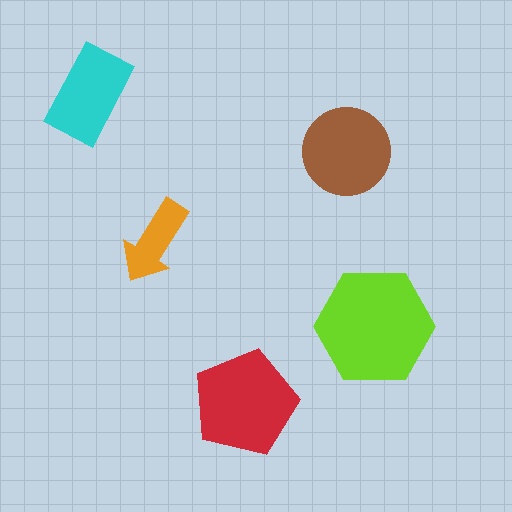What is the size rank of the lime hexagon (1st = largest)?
1st.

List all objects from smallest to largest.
The orange arrow, the cyan rectangle, the brown circle, the red pentagon, the lime hexagon.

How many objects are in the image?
There are 5 objects in the image.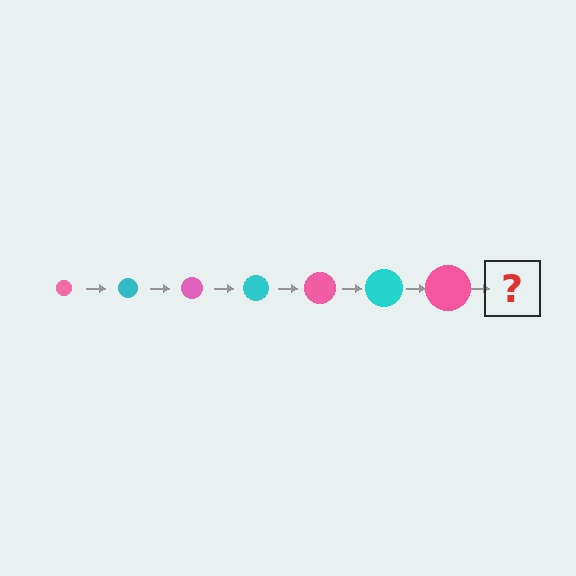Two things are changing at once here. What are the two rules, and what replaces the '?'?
The two rules are that the circle grows larger each step and the color cycles through pink and cyan. The '?' should be a cyan circle, larger than the previous one.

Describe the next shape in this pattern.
It should be a cyan circle, larger than the previous one.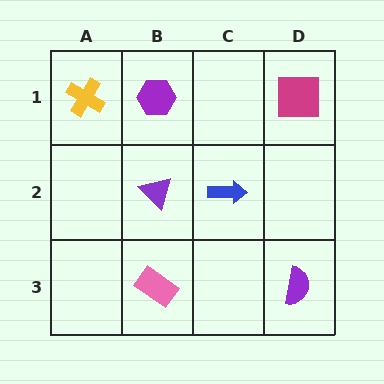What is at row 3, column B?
A pink rectangle.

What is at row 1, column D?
A magenta square.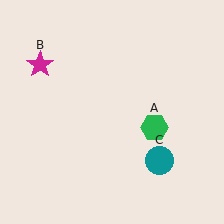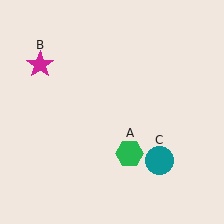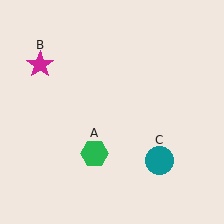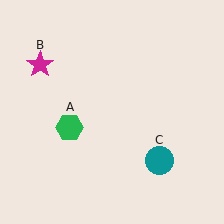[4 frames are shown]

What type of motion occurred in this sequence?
The green hexagon (object A) rotated clockwise around the center of the scene.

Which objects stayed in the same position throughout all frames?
Magenta star (object B) and teal circle (object C) remained stationary.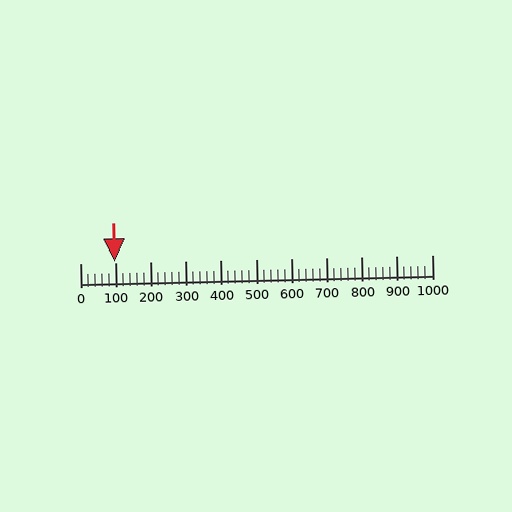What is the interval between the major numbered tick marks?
The major tick marks are spaced 100 units apart.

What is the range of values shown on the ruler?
The ruler shows values from 0 to 1000.